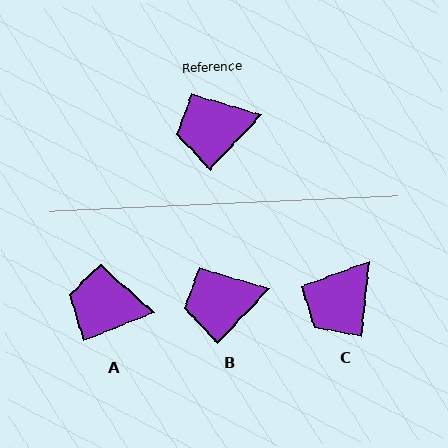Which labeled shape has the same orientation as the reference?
B.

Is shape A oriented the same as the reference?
No, it is off by about 25 degrees.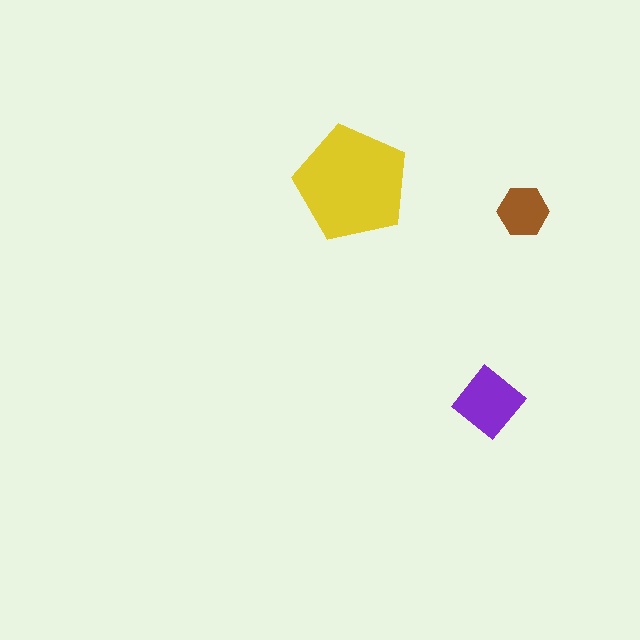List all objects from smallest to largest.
The brown hexagon, the purple diamond, the yellow pentagon.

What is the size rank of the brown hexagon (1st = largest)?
3rd.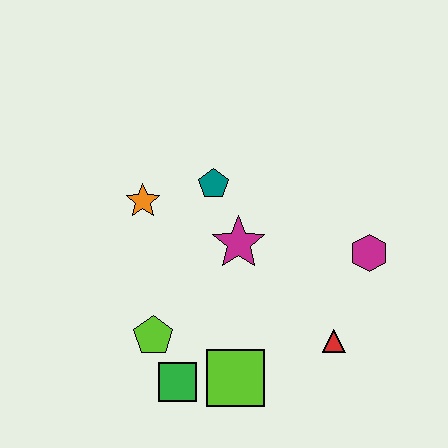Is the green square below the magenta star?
Yes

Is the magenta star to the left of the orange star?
No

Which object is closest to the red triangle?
The magenta hexagon is closest to the red triangle.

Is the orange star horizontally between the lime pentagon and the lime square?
No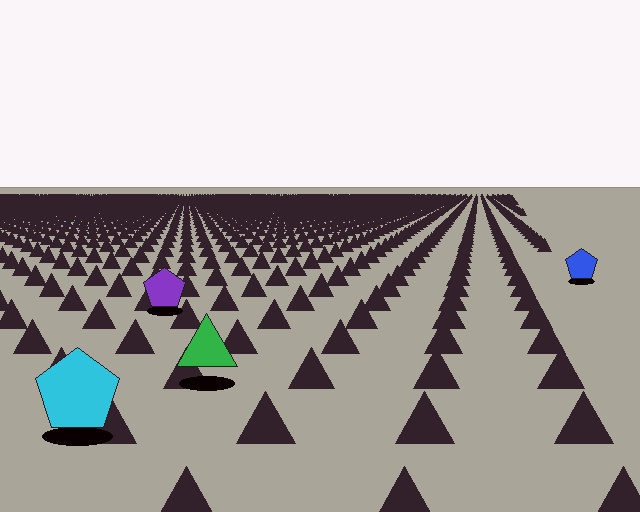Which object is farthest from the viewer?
The blue pentagon is farthest from the viewer. It appears smaller and the ground texture around it is denser.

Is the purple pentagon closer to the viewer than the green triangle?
No. The green triangle is closer — you can tell from the texture gradient: the ground texture is coarser near it.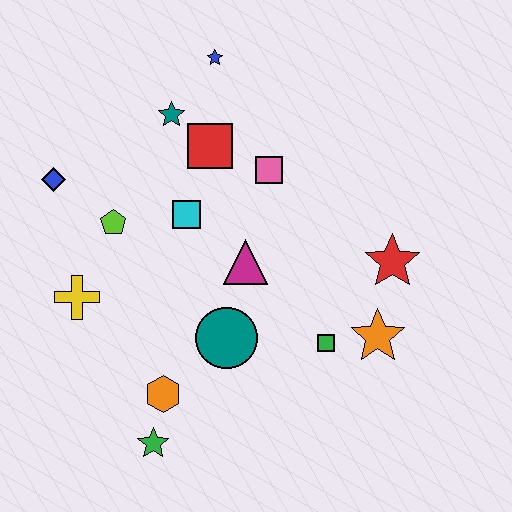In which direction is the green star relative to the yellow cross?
The green star is below the yellow cross.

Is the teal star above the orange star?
Yes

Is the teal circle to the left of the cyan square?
No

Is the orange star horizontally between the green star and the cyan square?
No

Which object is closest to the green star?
The orange hexagon is closest to the green star.